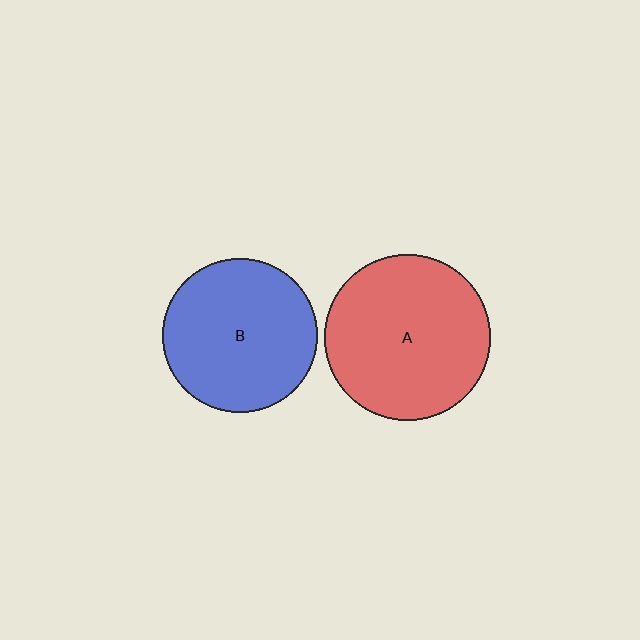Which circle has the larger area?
Circle A (red).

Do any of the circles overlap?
No, none of the circles overlap.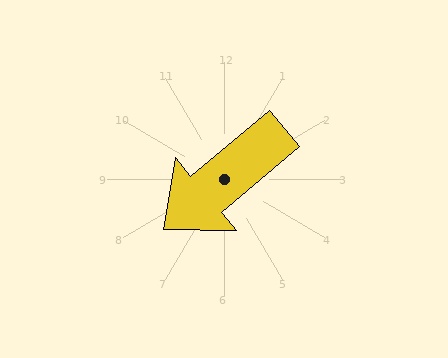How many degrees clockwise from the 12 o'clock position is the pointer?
Approximately 230 degrees.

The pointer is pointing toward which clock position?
Roughly 8 o'clock.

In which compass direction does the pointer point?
Southwest.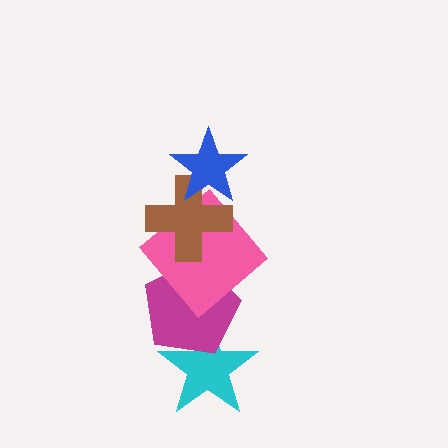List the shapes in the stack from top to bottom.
From top to bottom: the blue star, the brown cross, the pink diamond, the magenta pentagon, the cyan star.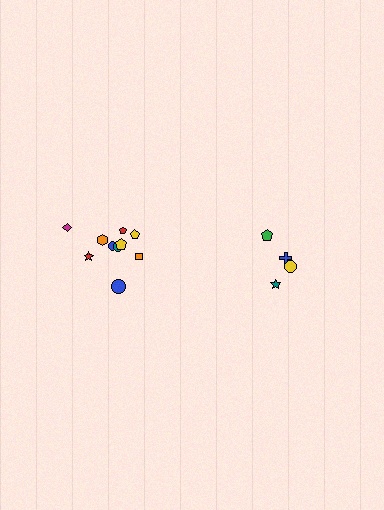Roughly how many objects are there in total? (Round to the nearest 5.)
Roughly 15 objects in total.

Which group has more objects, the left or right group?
The left group.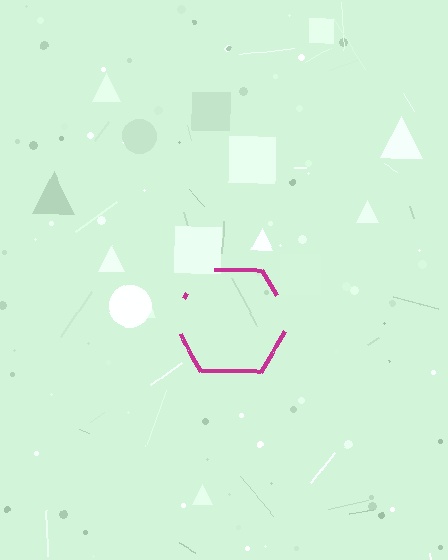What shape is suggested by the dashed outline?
The dashed outline suggests a hexagon.